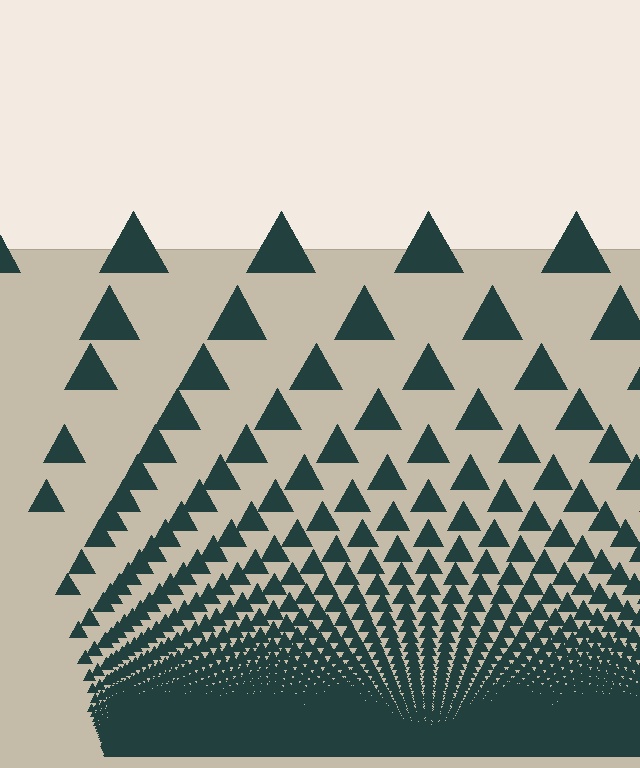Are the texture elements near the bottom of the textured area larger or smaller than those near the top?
Smaller. The gradient is inverted — elements near the bottom are smaller and denser.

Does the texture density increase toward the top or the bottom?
Density increases toward the bottom.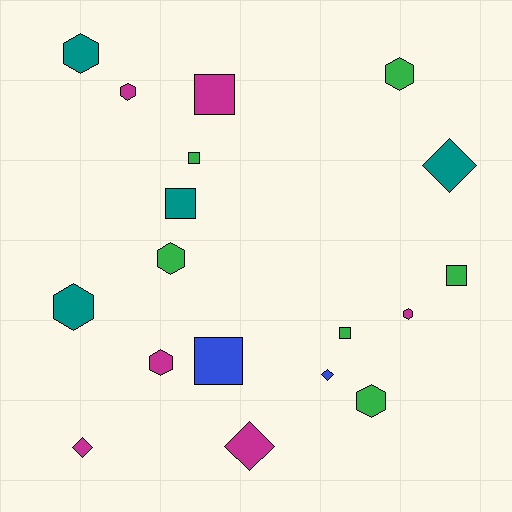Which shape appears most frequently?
Hexagon, with 8 objects.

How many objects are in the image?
There are 18 objects.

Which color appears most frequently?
Magenta, with 6 objects.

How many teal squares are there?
There is 1 teal square.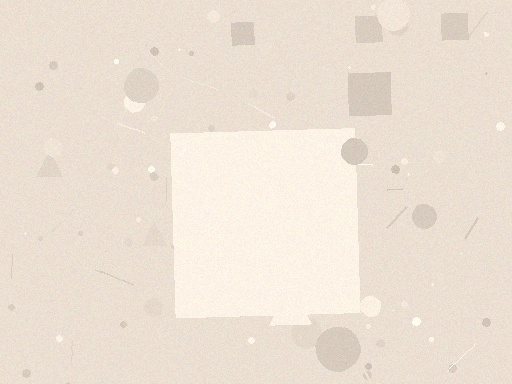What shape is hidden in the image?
A square is hidden in the image.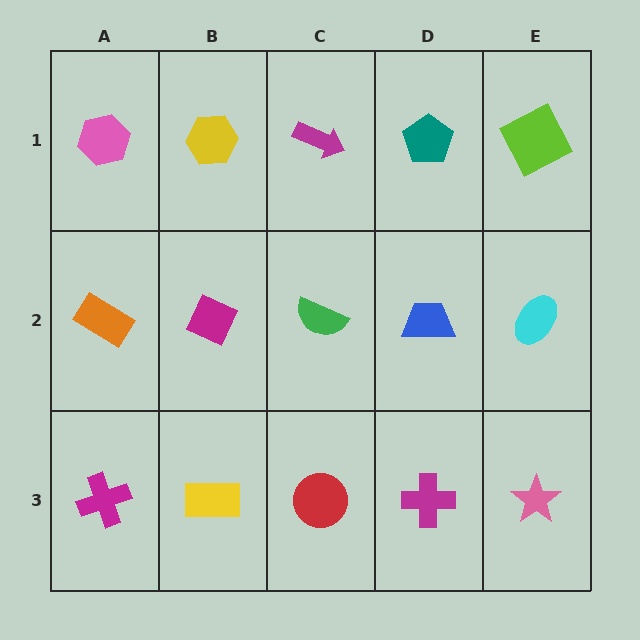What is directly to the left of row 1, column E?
A teal pentagon.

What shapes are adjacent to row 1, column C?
A green semicircle (row 2, column C), a yellow hexagon (row 1, column B), a teal pentagon (row 1, column D).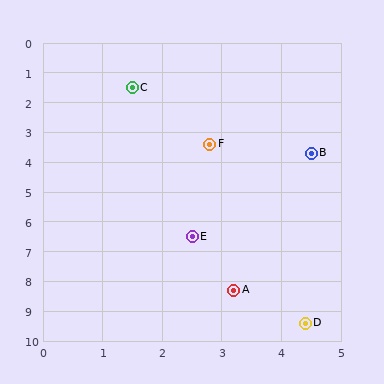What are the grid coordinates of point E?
Point E is at approximately (2.5, 6.5).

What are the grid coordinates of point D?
Point D is at approximately (4.4, 9.4).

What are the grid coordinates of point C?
Point C is at approximately (1.5, 1.5).